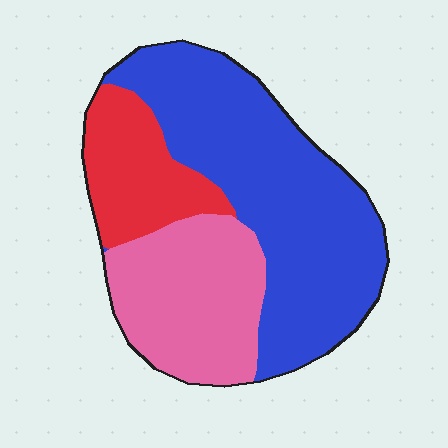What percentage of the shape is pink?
Pink takes up about one quarter (1/4) of the shape.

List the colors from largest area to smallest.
From largest to smallest: blue, pink, red.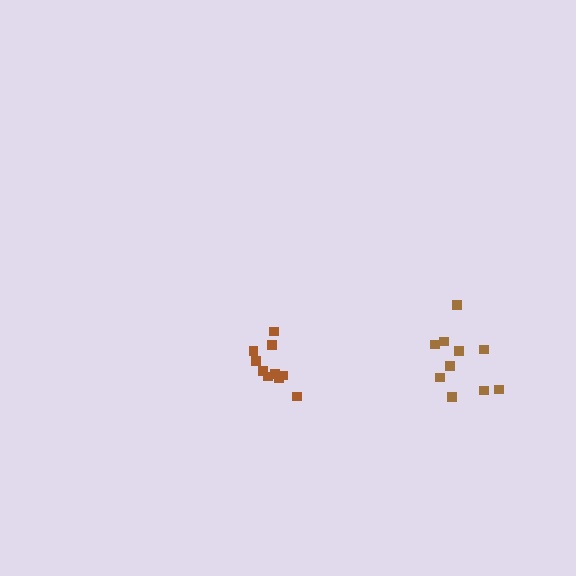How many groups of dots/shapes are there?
There are 2 groups.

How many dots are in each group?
Group 1: 10 dots, Group 2: 10 dots (20 total).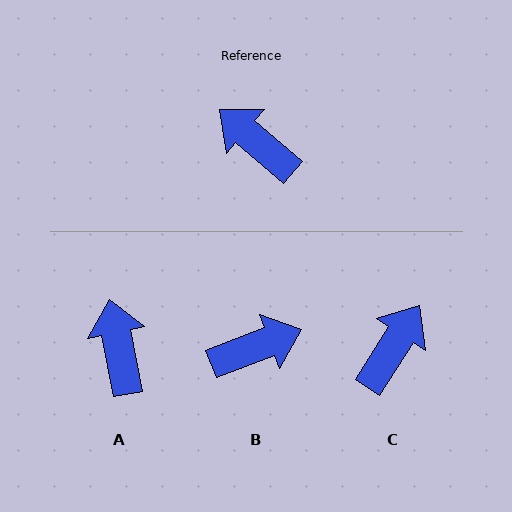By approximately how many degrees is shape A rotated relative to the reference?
Approximately 38 degrees clockwise.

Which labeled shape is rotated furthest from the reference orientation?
B, about 118 degrees away.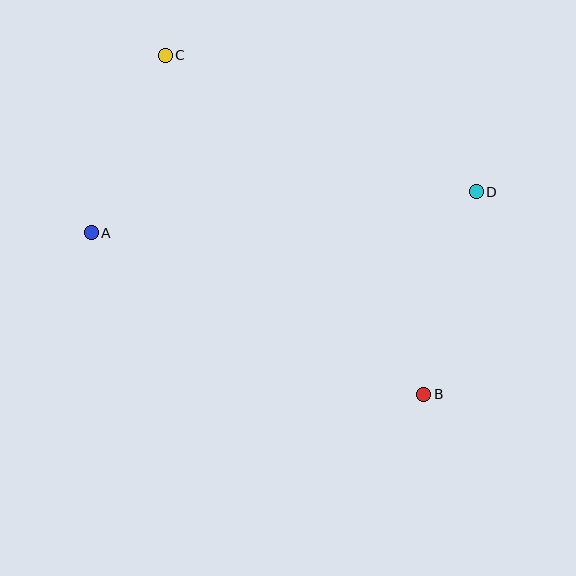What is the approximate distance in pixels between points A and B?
The distance between A and B is approximately 370 pixels.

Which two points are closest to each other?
Points A and C are closest to each other.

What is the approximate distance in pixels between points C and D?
The distance between C and D is approximately 339 pixels.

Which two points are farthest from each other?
Points B and C are farthest from each other.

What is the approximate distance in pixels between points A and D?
The distance between A and D is approximately 387 pixels.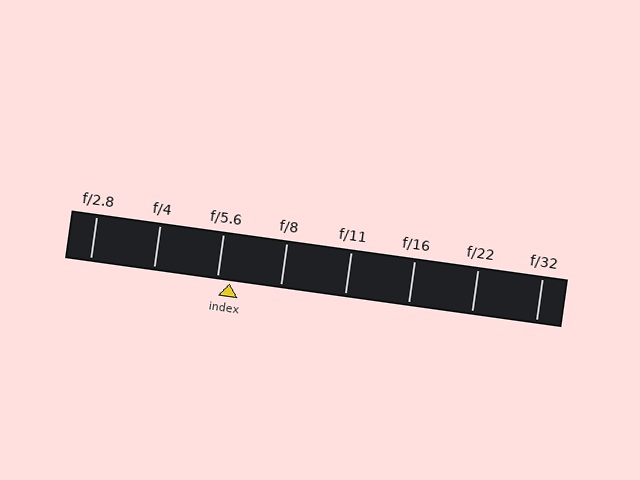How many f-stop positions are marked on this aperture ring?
There are 8 f-stop positions marked.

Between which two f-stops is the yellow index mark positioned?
The index mark is between f/5.6 and f/8.